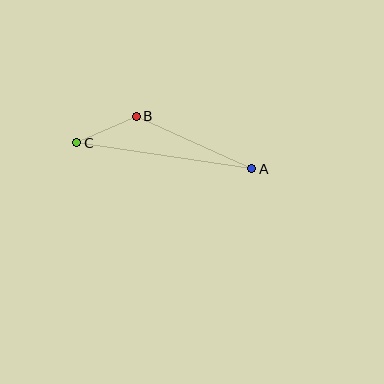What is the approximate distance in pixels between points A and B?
The distance between A and B is approximately 127 pixels.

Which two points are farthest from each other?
Points A and C are farthest from each other.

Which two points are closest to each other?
Points B and C are closest to each other.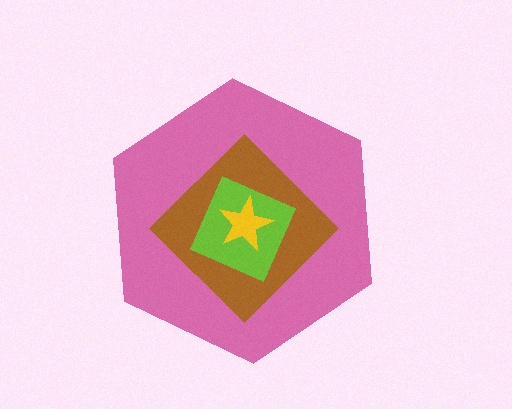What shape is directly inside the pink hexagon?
The brown diamond.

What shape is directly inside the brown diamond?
The lime square.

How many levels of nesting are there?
4.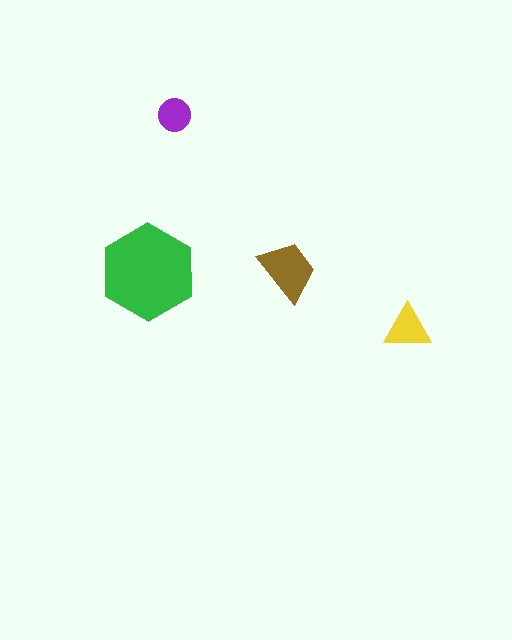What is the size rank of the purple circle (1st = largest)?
4th.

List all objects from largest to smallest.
The green hexagon, the brown trapezoid, the yellow triangle, the purple circle.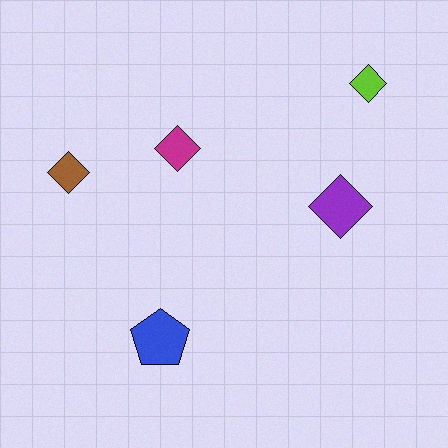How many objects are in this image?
There are 5 objects.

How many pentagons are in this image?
There is 1 pentagon.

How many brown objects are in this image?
There is 1 brown object.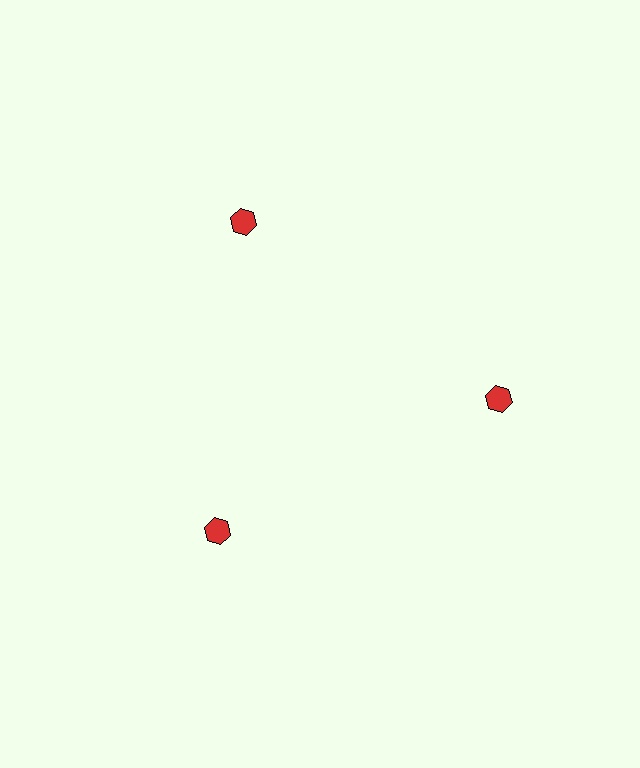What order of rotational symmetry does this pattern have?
This pattern has 3-fold rotational symmetry.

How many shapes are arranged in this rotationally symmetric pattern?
There are 3 shapes, arranged in 3 groups of 1.